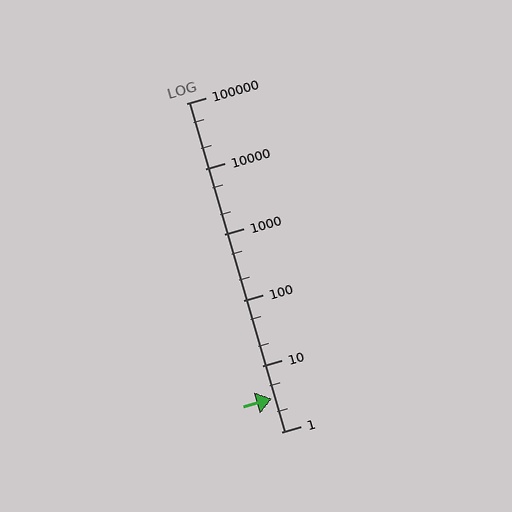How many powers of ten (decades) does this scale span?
The scale spans 5 decades, from 1 to 100000.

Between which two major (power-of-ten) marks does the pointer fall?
The pointer is between 1 and 10.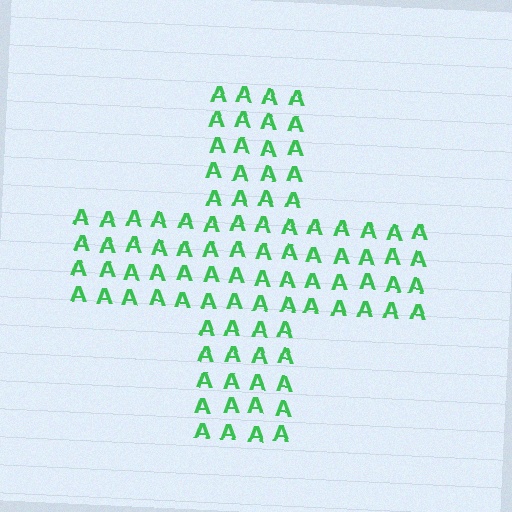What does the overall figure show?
The overall figure shows a cross.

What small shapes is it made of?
It is made of small letter A's.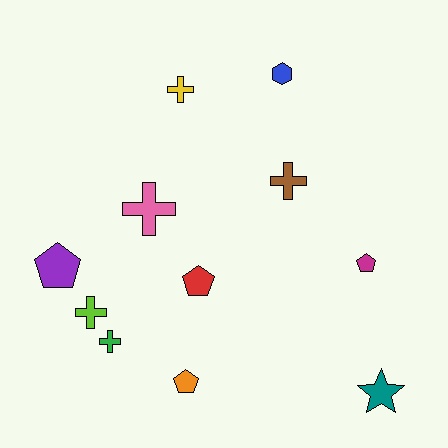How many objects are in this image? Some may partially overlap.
There are 11 objects.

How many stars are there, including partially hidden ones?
There is 1 star.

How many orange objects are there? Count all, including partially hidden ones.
There is 1 orange object.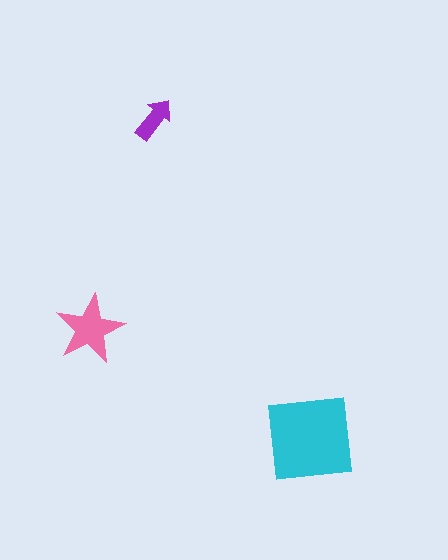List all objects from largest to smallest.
The cyan square, the pink star, the purple arrow.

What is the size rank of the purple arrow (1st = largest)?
3rd.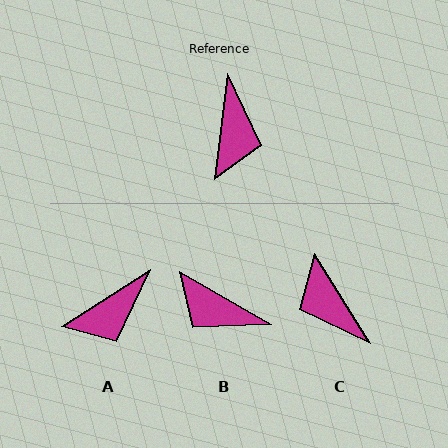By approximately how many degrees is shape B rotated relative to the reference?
Approximately 113 degrees clockwise.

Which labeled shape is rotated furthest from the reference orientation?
C, about 141 degrees away.